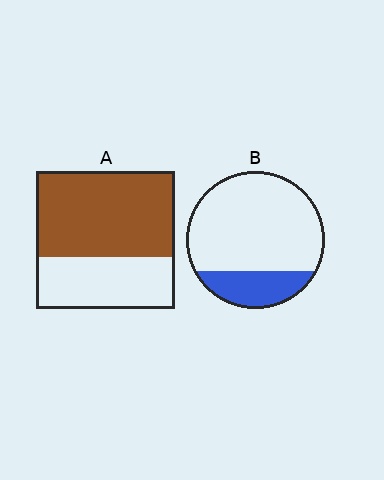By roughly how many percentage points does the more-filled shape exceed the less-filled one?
By roughly 40 percentage points (A over B).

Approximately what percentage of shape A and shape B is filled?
A is approximately 60% and B is approximately 20%.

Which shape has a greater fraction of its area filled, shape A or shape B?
Shape A.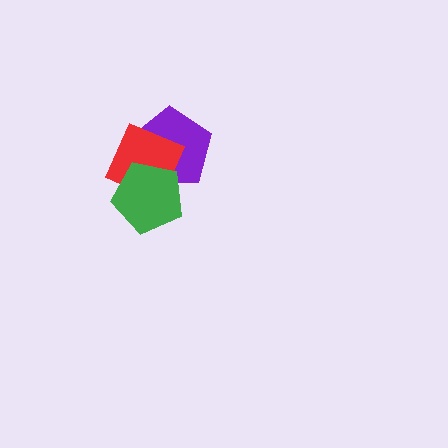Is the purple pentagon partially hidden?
Yes, it is partially covered by another shape.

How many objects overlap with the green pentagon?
2 objects overlap with the green pentagon.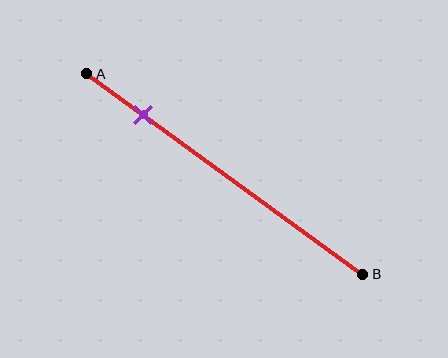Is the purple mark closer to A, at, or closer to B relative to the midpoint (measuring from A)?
The purple mark is closer to point A than the midpoint of segment AB.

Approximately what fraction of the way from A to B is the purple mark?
The purple mark is approximately 20% of the way from A to B.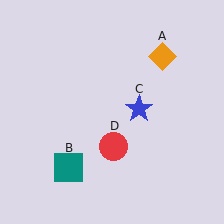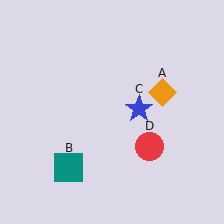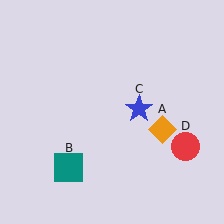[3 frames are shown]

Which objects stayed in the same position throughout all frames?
Teal square (object B) and blue star (object C) remained stationary.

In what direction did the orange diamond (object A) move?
The orange diamond (object A) moved down.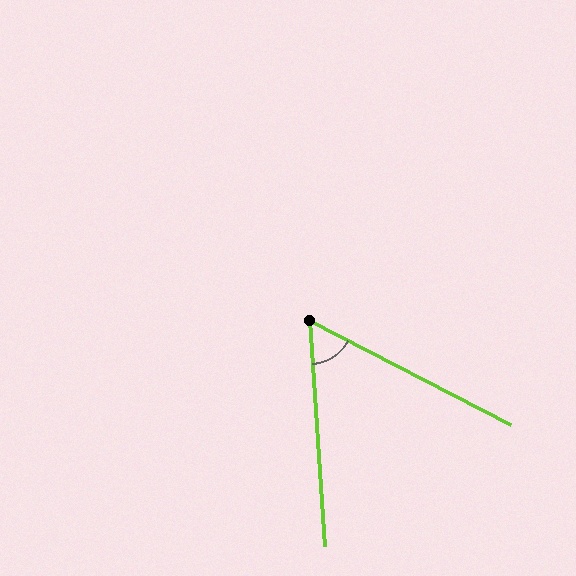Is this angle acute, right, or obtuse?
It is acute.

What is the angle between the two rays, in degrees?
Approximately 59 degrees.